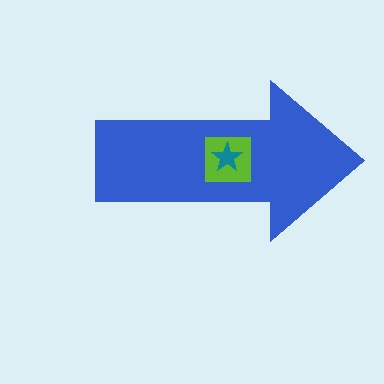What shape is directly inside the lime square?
The teal star.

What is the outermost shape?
The blue arrow.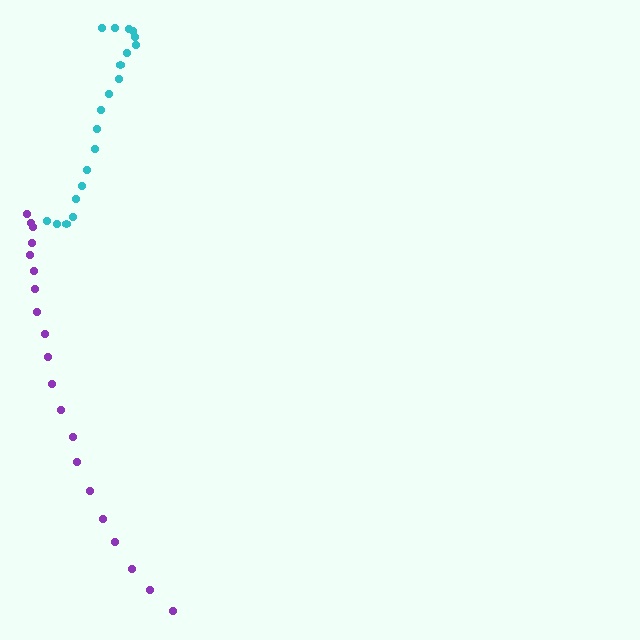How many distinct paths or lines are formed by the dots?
There are 2 distinct paths.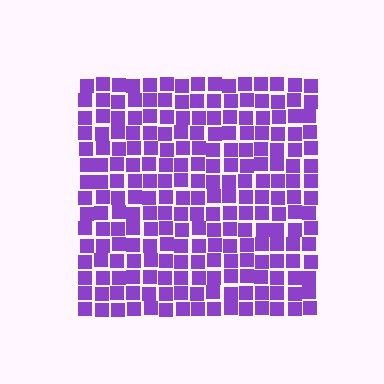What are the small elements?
The small elements are squares.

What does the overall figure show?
The overall figure shows a square.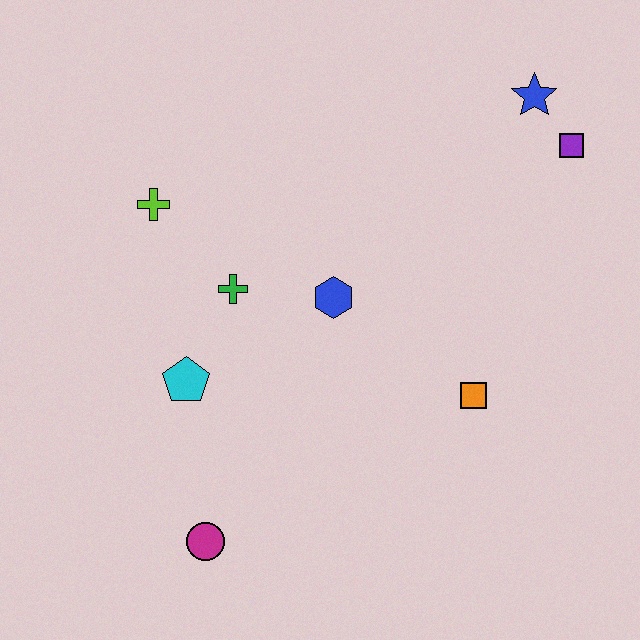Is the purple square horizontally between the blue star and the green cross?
No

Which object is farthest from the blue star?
The magenta circle is farthest from the blue star.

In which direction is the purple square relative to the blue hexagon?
The purple square is to the right of the blue hexagon.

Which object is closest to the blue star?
The purple square is closest to the blue star.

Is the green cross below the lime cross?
Yes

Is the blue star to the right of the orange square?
Yes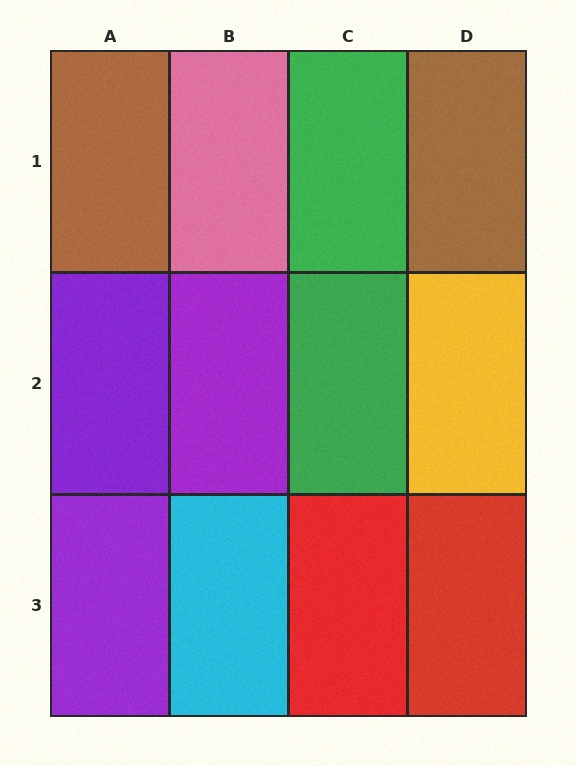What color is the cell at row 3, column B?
Cyan.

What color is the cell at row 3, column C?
Red.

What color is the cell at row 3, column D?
Red.